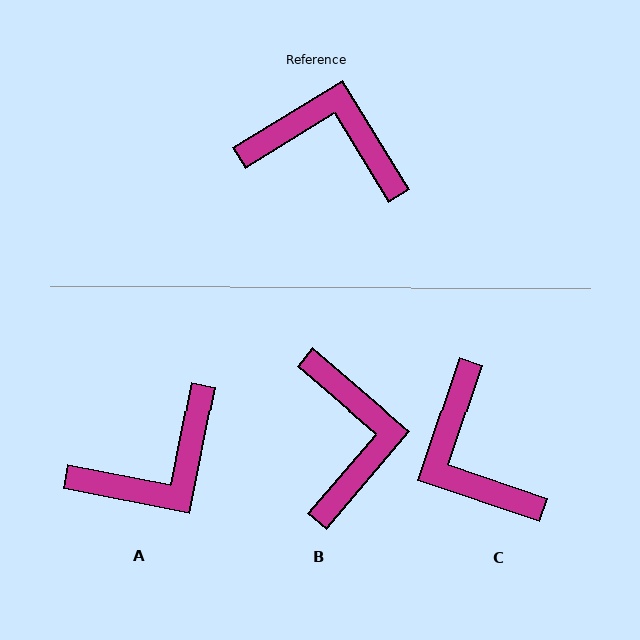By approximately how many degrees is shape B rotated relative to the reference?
Approximately 72 degrees clockwise.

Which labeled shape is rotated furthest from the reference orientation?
A, about 133 degrees away.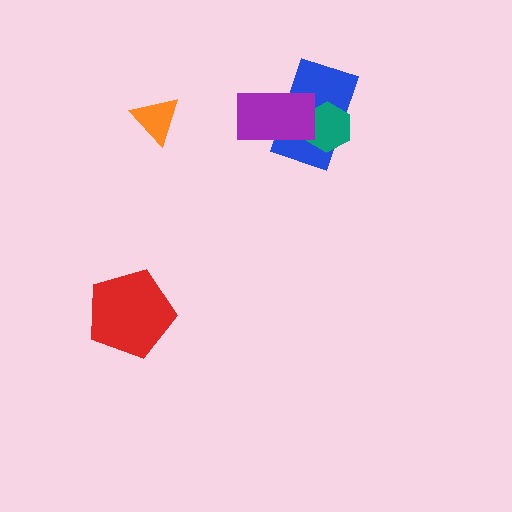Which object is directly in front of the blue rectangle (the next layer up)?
The teal hexagon is directly in front of the blue rectangle.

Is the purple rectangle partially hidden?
No, no other shape covers it.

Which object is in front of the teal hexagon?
The purple rectangle is in front of the teal hexagon.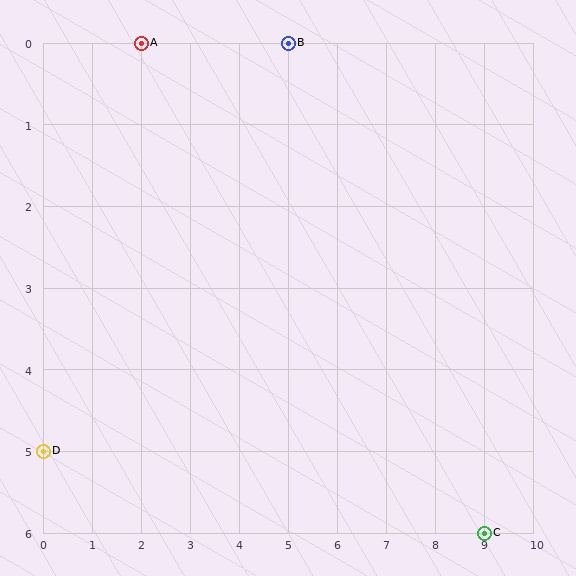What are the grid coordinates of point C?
Point C is at grid coordinates (9, 6).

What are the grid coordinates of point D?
Point D is at grid coordinates (0, 5).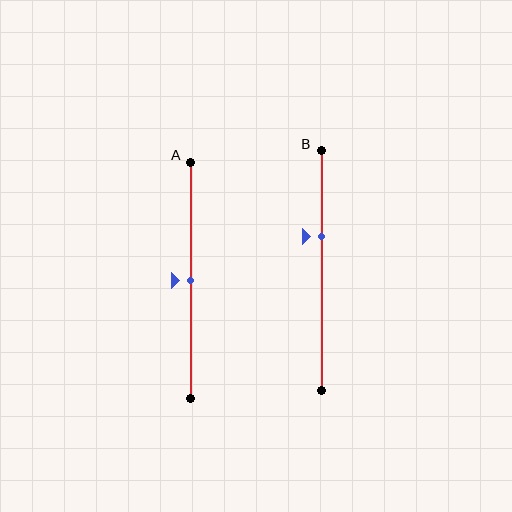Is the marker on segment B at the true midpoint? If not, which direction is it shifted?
No, the marker on segment B is shifted upward by about 14% of the segment length.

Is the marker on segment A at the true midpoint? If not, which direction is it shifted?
Yes, the marker on segment A is at the true midpoint.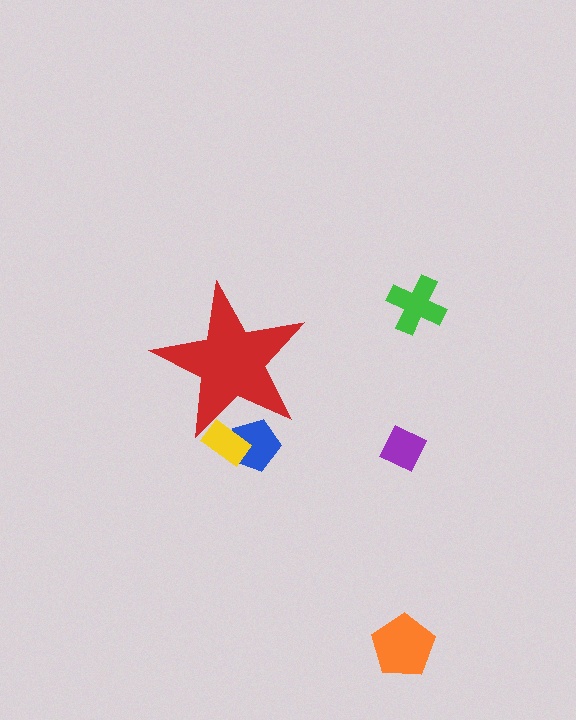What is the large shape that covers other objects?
A red star.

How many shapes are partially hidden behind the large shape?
2 shapes are partially hidden.